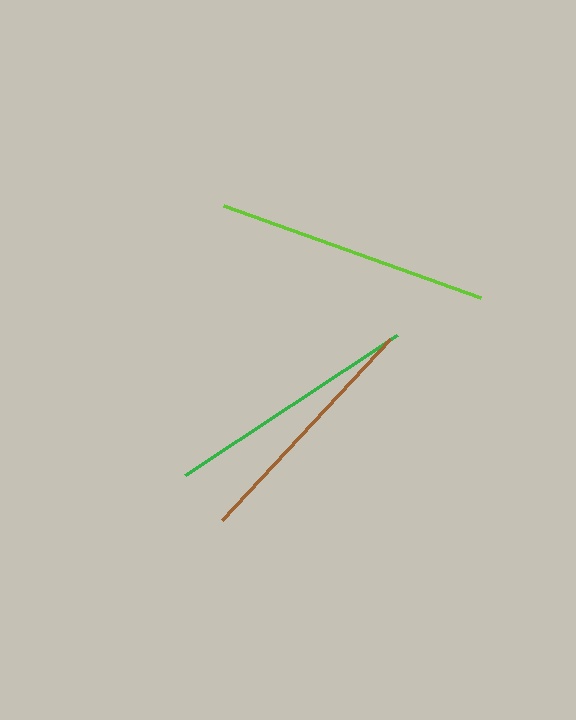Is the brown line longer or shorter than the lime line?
The lime line is longer than the brown line.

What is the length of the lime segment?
The lime segment is approximately 274 pixels long.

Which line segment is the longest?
The lime line is the longest at approximately 274 pixels.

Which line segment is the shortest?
The brown line is the shortest at approximately 247 pixels.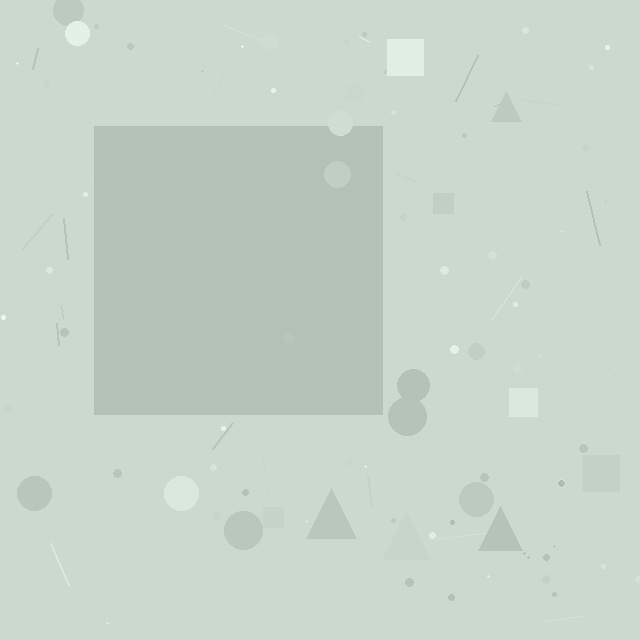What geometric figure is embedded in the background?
A square is embedded in the background.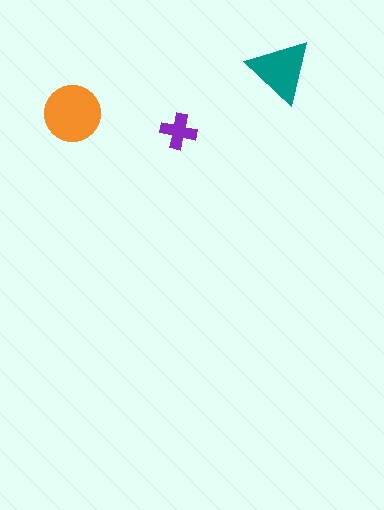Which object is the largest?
The orange circle.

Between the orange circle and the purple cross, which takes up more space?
The orange circle.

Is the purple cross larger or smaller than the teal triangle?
Smaller.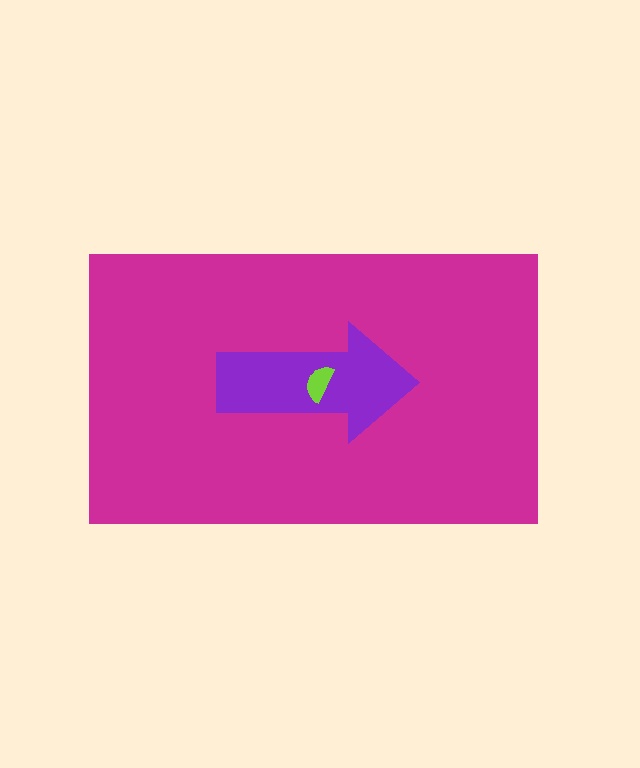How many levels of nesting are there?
3.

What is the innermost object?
The lime semicircle.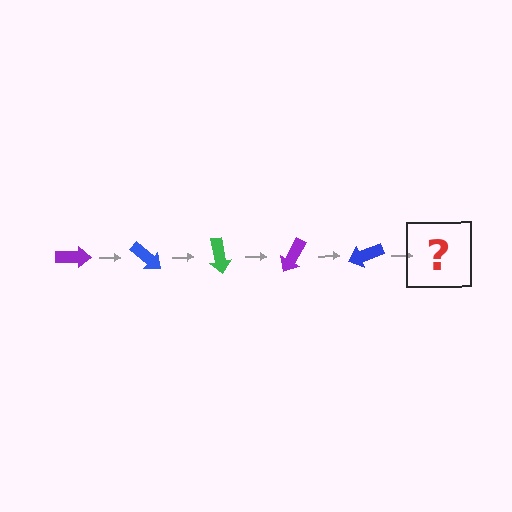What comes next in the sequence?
The next element should be a green arrow, rotated 200 degrees from the start.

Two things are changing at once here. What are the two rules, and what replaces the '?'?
The two rules are that it rotates 40 degrees each step and the color cycles through purple, blue, and green. The '?' should be a green arrow, rotated 200 degrees from the start.